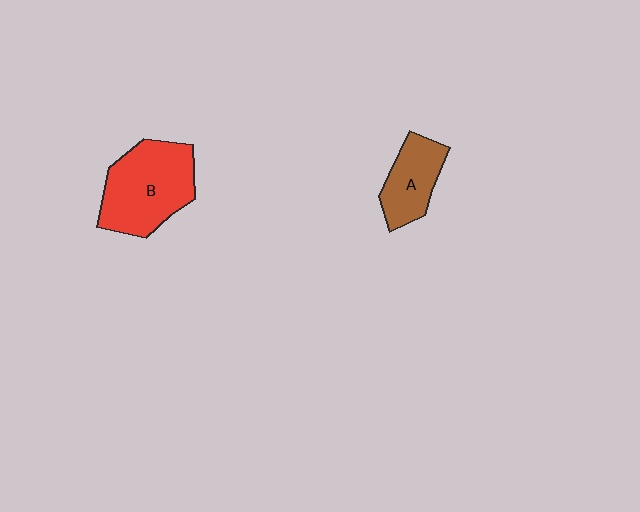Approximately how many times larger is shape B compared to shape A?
Approximately 1.7 times.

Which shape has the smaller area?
Shape A (brown).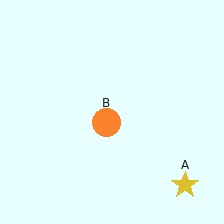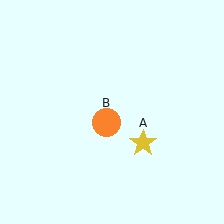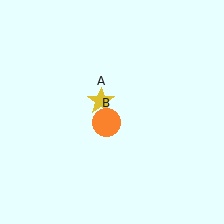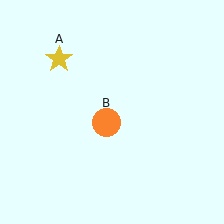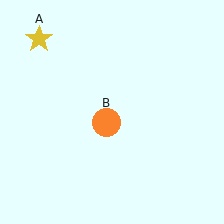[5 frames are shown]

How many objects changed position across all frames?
1 object changed position: yellow star (object A).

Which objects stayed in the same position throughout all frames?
Orange circle (object B) remained stationary.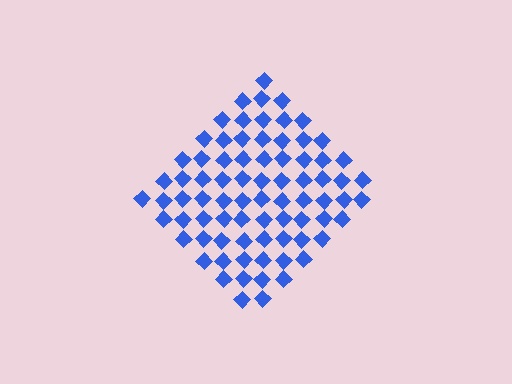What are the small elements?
The small elements are diamonds.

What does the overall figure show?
The overall figure shows a diamond.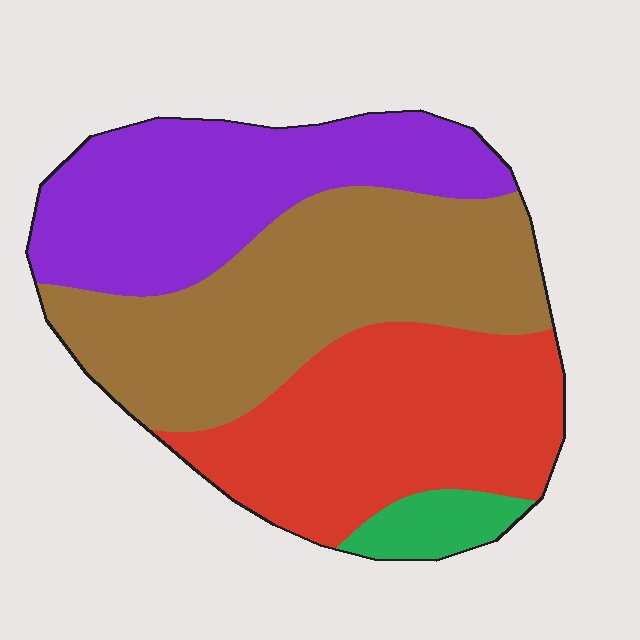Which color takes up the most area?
Brown, at roughly 35%.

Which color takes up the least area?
Green, at roughly 5%.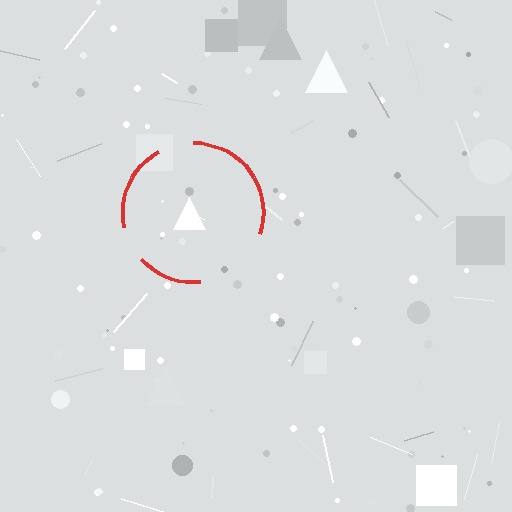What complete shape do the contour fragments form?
The contour fragments form a circle.